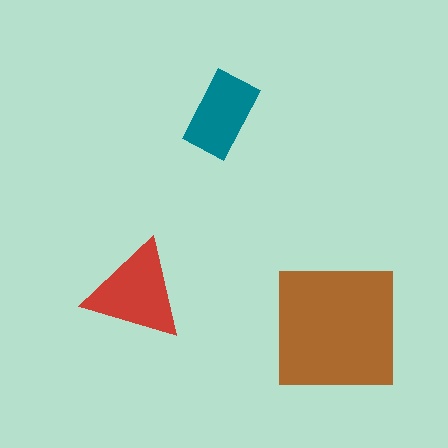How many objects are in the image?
There are 3 objects in the image.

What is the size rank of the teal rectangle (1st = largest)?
3rd.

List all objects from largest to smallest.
The brown square, the red triangle, the teal rectangle.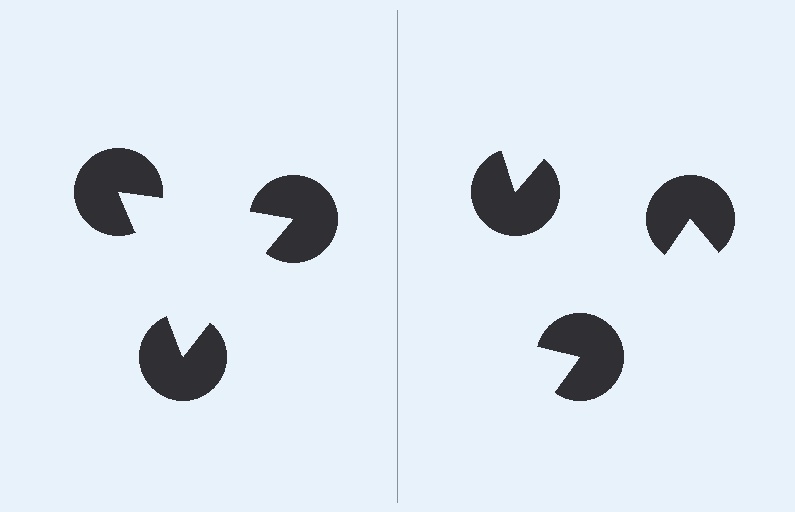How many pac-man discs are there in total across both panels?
6 — 3 on each side.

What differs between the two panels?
The pac-man discs are positioned identically on both sides; only the wedge orientations differ. On the left they align to a triangle; on the right they are misaligned.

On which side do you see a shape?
An illusory triangle appears on the left side. On the right side the wedge cuts are rotated, so no coherent shape forms.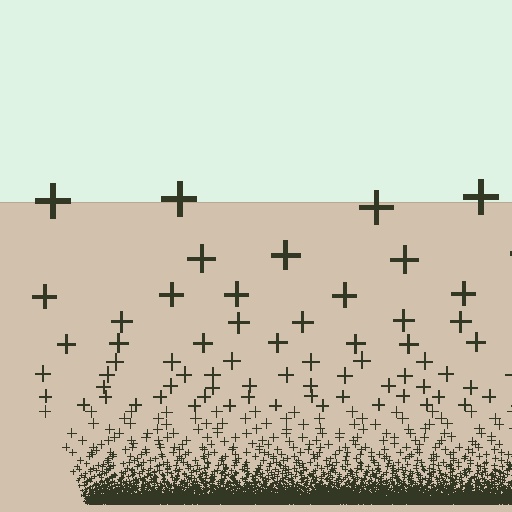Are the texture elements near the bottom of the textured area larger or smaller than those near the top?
Smaller. The gradient is inverted — elements near the bottom are smaller and denser.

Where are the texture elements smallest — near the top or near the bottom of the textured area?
Near the bottom.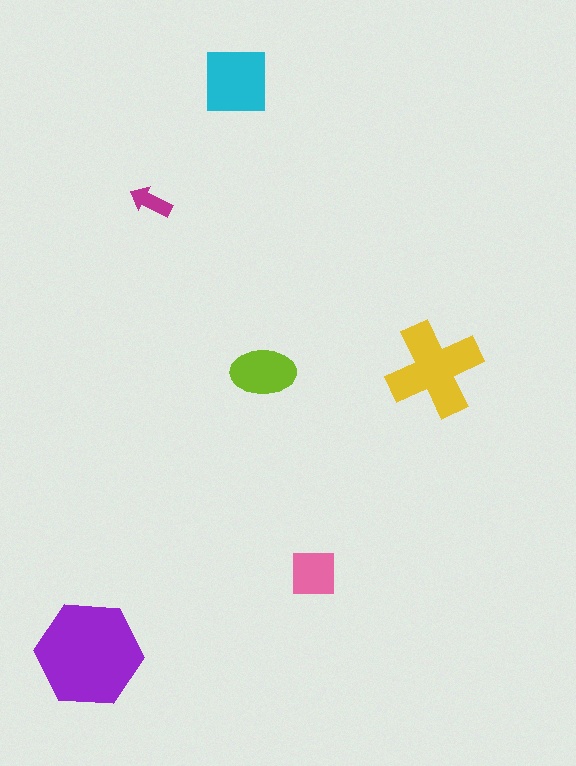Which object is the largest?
The purple hexagon.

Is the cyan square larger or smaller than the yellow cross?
Smaller.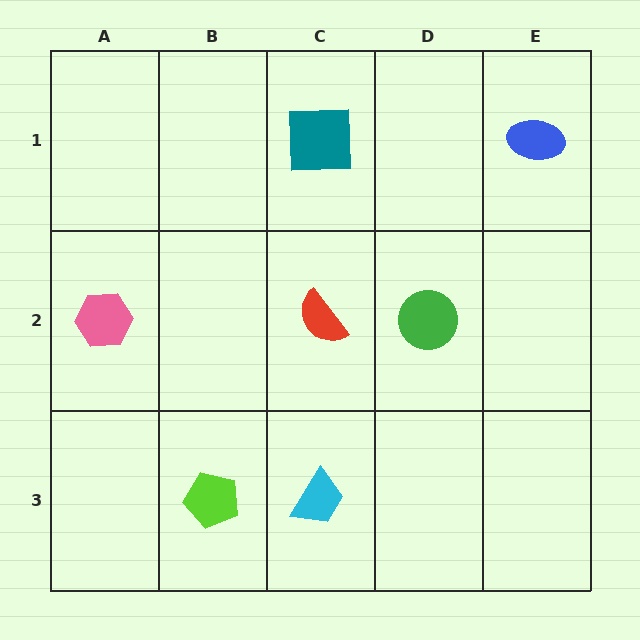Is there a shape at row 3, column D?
No, that cell is empty.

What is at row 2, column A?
A pink hexagon.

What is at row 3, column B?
A lime pentagon.